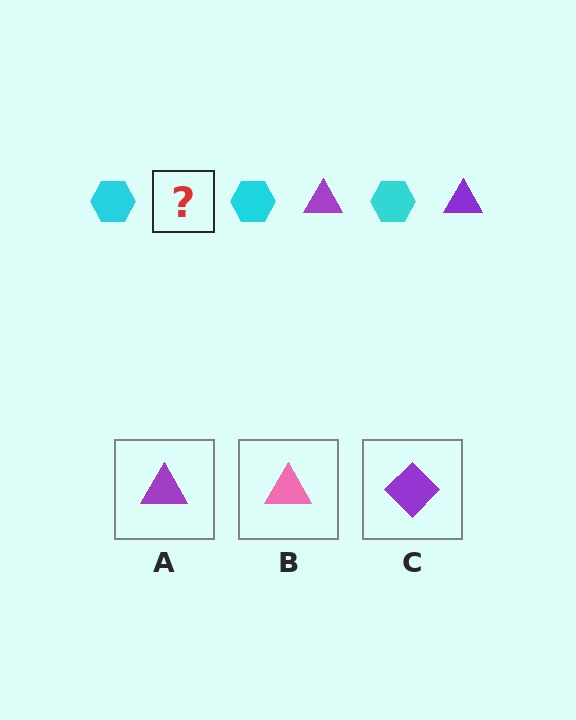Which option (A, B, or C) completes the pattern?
A.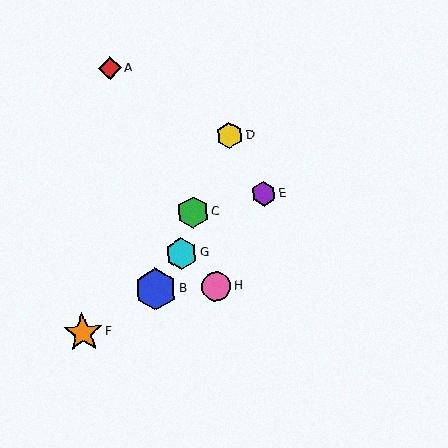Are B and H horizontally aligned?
Yes, both are at y≈289.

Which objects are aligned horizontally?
Objects B, H are aligned horizontally.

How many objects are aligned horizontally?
2 objects (B, H) are aligned horizontally.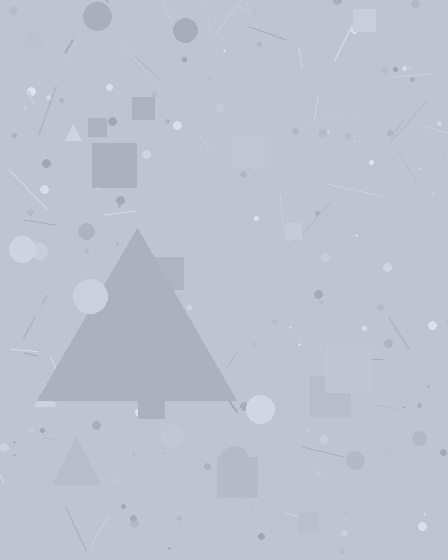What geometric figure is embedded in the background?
A triangle is embedded in the background.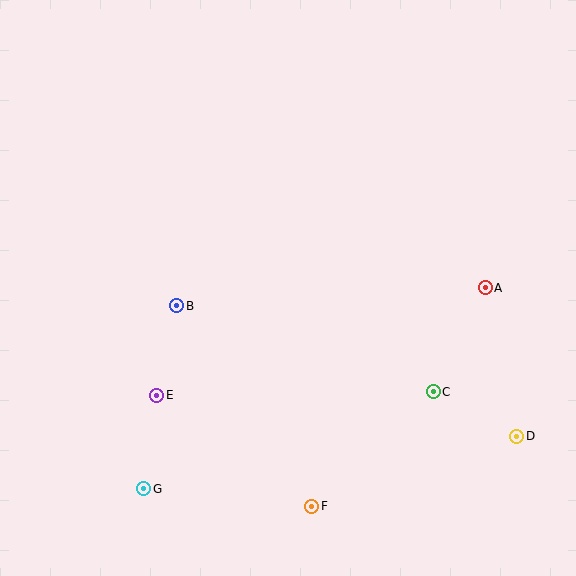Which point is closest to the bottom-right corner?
Point D is closest to the bottom-right corner.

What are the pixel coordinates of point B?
Point B is at (177, 306).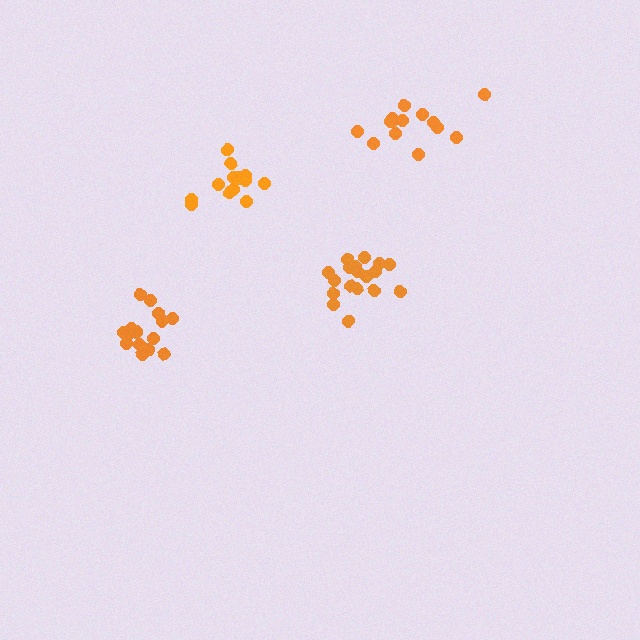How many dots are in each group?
Group 1: 14 dots, Group 2: 18 dots, Group 3: 14 dots, Group 4: 16 dots (62 total).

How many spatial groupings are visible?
There are 4 spatial groupings.